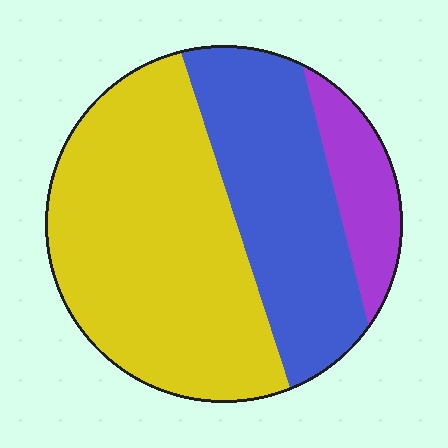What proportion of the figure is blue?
Blue takes up about one third (1/3) of the figure.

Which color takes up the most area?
Yellow, at roughly 55%.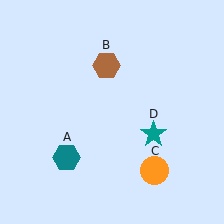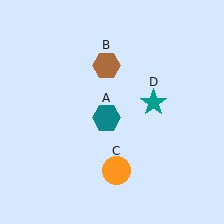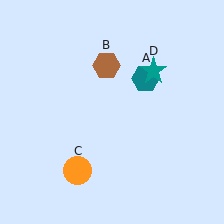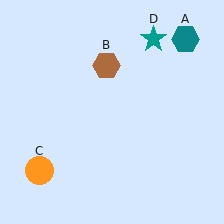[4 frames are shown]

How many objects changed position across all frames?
3 objects changed position: teal hexagon (object A), orange circle (object C), teal star (object D).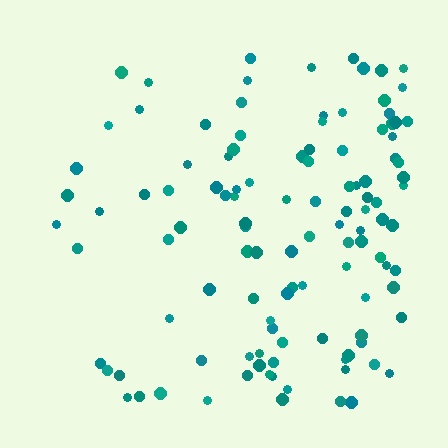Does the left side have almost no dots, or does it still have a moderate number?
Still a moderate number, just noticeably fewer than the right.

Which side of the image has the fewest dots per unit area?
The left.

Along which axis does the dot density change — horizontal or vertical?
Horizontal.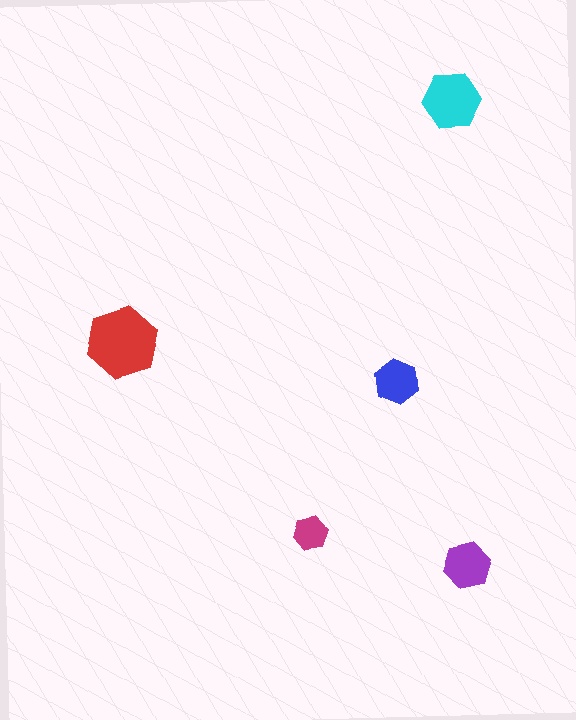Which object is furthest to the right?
The purple hexagon is rightmost.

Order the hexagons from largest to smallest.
the red one, the cyan one, the purple one, the blue one, the magenta one.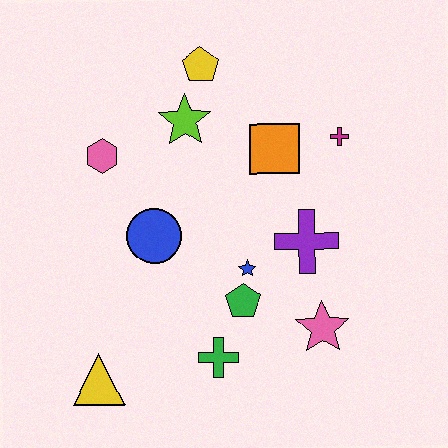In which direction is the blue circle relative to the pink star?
The blue circle is to the left of the pink star.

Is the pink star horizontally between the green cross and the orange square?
No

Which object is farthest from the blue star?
The yellow pentagon is farthest from the blue star.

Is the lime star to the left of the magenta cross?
Yes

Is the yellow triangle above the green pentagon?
No